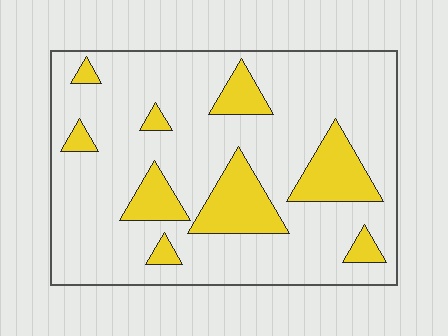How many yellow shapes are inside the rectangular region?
9.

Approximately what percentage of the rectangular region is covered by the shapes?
Approximately 20%.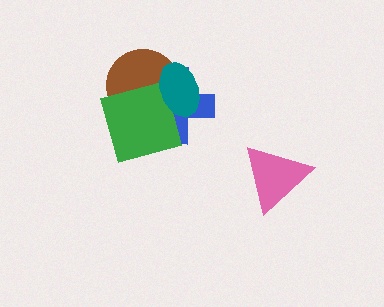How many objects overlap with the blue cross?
3 objects overlap with the blue cross.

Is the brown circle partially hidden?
Yes, it is partially covered by another shape.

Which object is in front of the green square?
The teal ellipse is in front of the green square.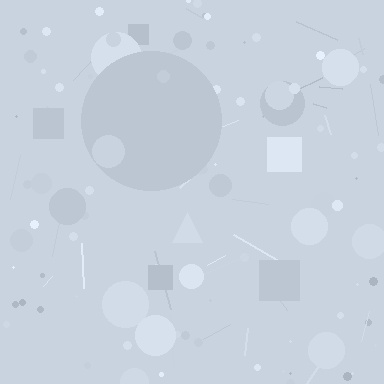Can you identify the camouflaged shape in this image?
The camouflaged shape is a circle.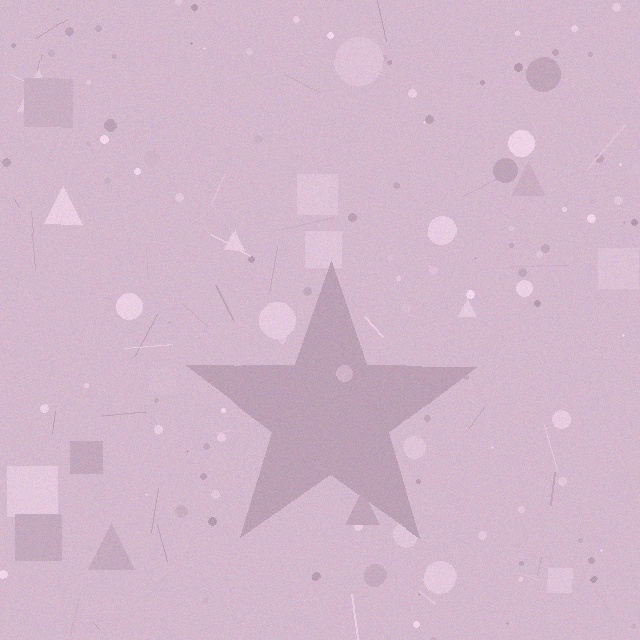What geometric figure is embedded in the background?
A star is embedded in the background.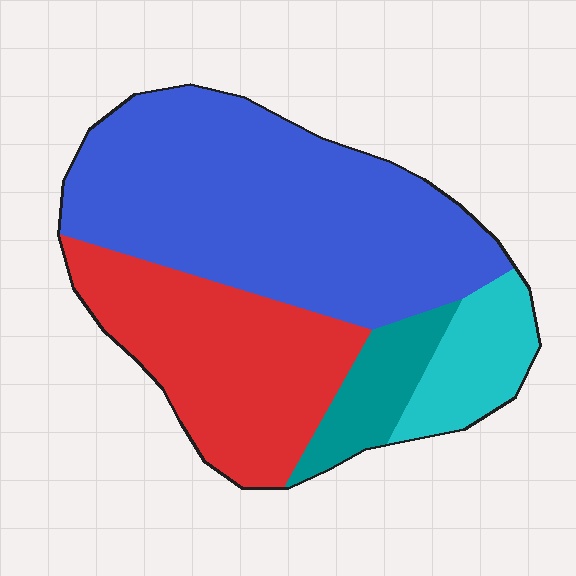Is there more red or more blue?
Blue.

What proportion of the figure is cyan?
Cyan takes up about one tenth (1/10) of the figure.